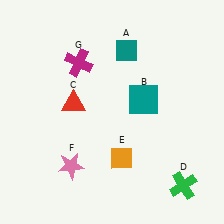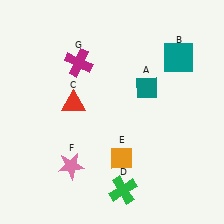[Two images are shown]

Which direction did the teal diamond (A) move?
The teal diamond (A) moved down.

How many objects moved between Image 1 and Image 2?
3 objects moved between the two images.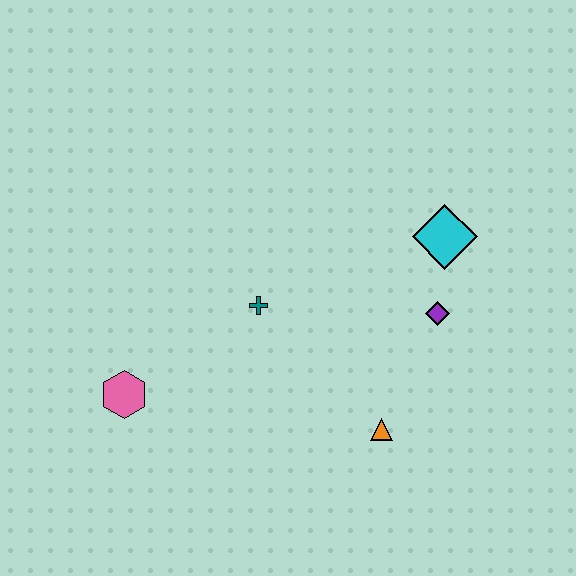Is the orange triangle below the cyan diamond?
Yes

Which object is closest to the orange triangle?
The purple diamond is closest to the orange triangle.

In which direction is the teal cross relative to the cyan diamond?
The teal cross is to the left of the cyan diamond.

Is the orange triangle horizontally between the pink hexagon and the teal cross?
No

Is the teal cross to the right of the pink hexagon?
Yes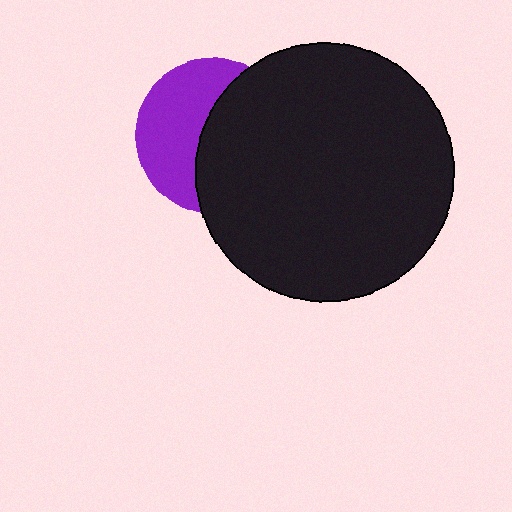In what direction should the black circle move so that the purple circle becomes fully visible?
The black circle should move right. That is the shortest direction to clear the overlap and leave the purple circle fully visible.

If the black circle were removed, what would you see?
You would see the complete purple circle.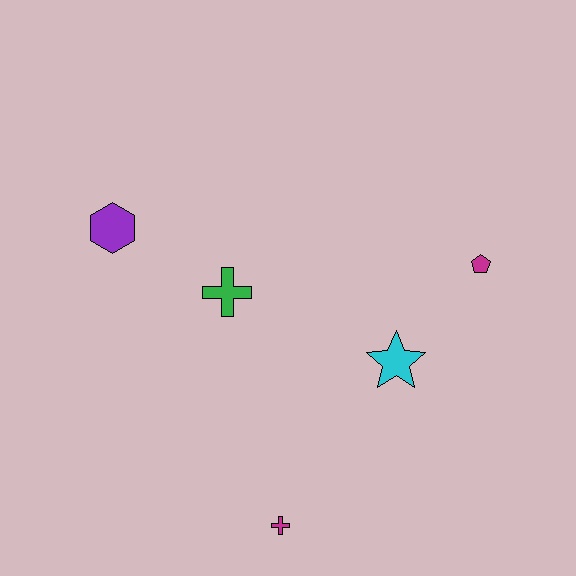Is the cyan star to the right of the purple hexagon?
Yes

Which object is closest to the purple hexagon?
The green cross is closest to the purple hexagon.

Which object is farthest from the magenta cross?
The purple hexagon is farthest from the magenta cross.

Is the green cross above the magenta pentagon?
No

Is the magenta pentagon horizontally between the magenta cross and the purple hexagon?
No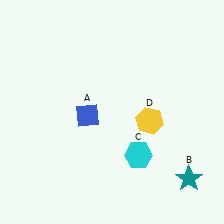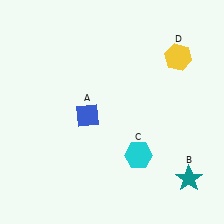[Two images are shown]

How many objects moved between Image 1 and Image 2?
1 object moved between the two images.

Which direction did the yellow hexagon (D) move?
The yellow hexagon (D) moved up.